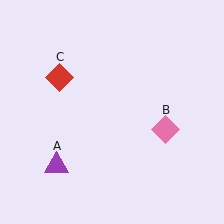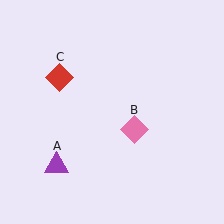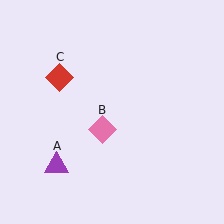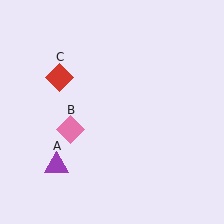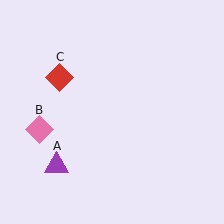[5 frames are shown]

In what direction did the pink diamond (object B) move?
The pink diamond (object B) moved left.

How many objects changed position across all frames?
1 object changed position: pink diamond (object B).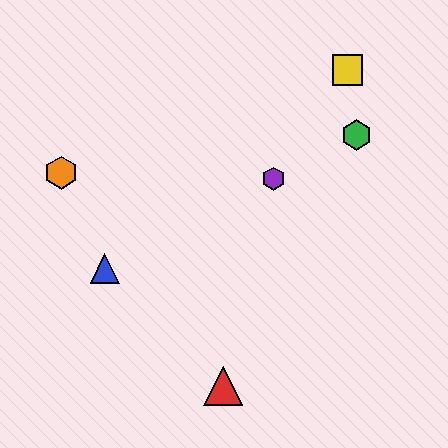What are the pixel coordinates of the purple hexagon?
The purple hexagon is at (274, 179).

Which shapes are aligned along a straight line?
The blue triangle, the green hexagon, the purple hexagon are aligned along a straight line.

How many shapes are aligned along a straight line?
3 shapes (the blue triangle, the green hexagon, the purple hexagon) are aligned along a straight line.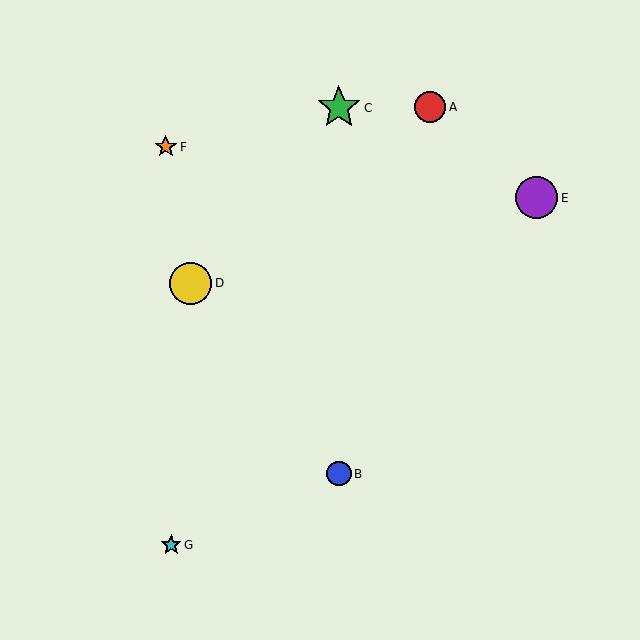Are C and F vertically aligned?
No, C is at x≈339 and F is at x≈166.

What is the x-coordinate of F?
Object F is at x≈166.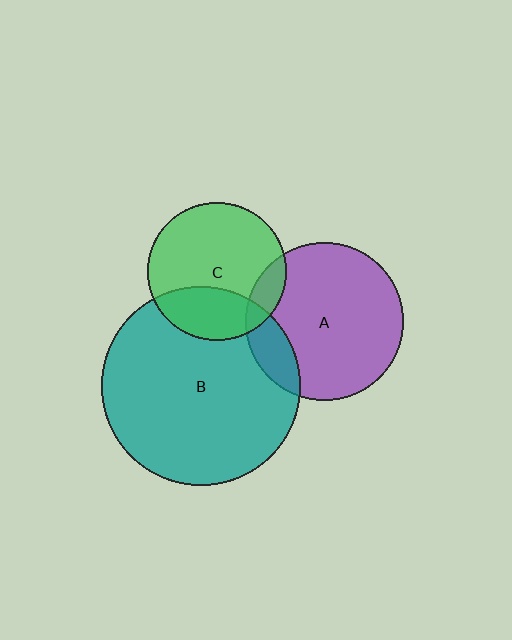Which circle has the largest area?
Circle B (teal).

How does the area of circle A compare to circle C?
Approximately 1.3 times.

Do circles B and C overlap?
Yes.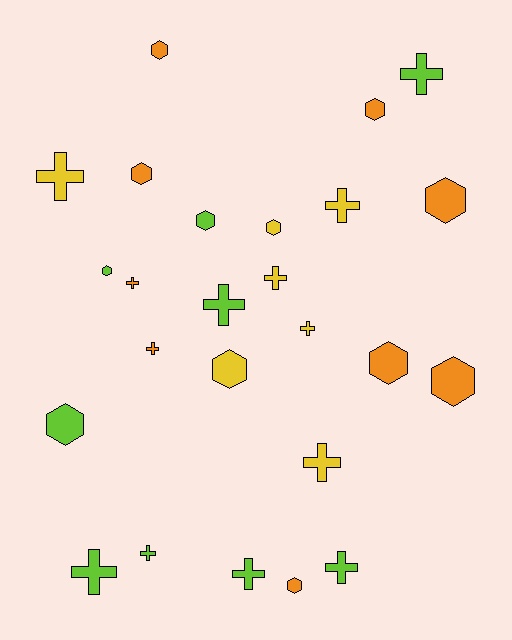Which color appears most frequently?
Orange, with 9 objects.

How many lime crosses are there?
There are 6 lime crosses.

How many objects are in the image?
There are 25 objects.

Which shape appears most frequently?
Cross, with 13 objects.